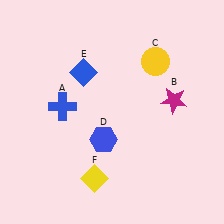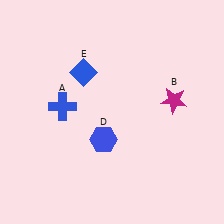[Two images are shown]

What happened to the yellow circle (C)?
The yellow circle (C) was removed in Image 2. It was in the top-right area of Image 1.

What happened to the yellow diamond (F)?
The yellow diamond (F) was removed in Image 2. It was in the bottom-left area of Image 1.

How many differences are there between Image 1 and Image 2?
There are 2 differences between the two images.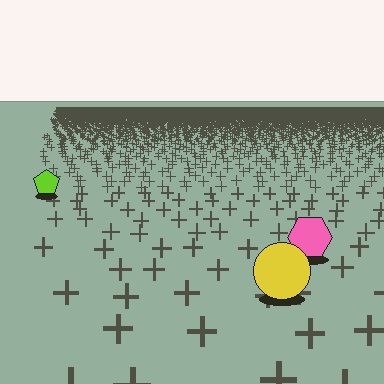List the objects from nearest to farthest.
From nearest to farthest: the yellow circle, the pink hexagon, the lime pentagon.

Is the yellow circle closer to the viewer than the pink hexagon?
Yes. The yellow circle is closer — you can tell from the texture gradient: the ground texture is coarser near it.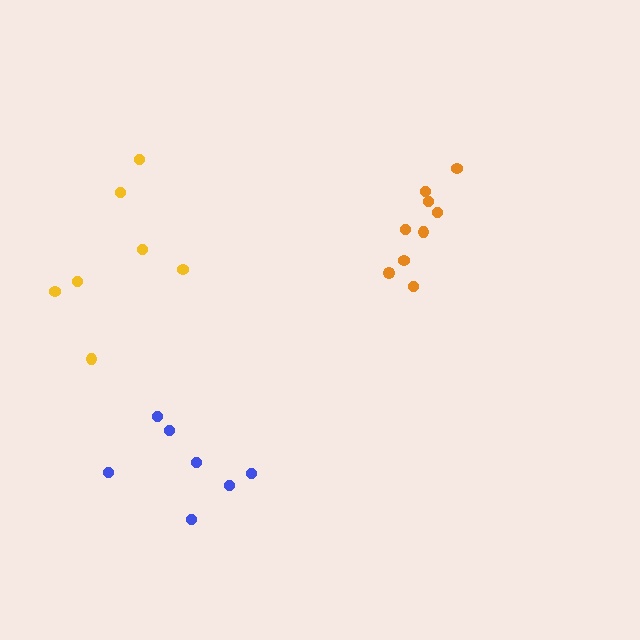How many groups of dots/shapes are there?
There are 3 groups.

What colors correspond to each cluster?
The clusters are colored: orange, blue, yellow.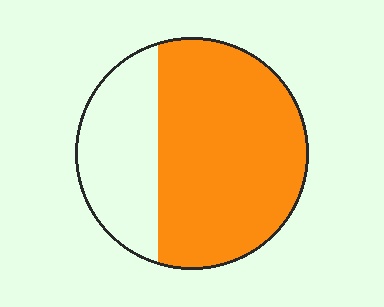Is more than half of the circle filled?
Yes.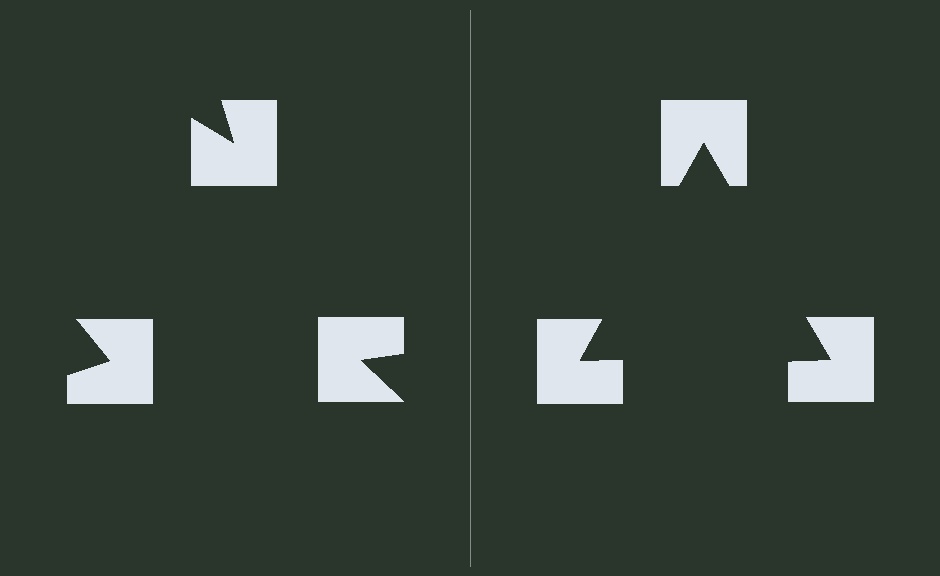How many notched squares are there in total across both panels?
6 — 3 on each side.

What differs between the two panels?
The notched squares are positioned identically on both sides; only the wedge orientations differ. On the right they align to a triangle; on the left they are misaligned.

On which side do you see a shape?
An illusory triangle appears on the right side. On the left side the wedge cuts are rotated, so no coherent shape forms.